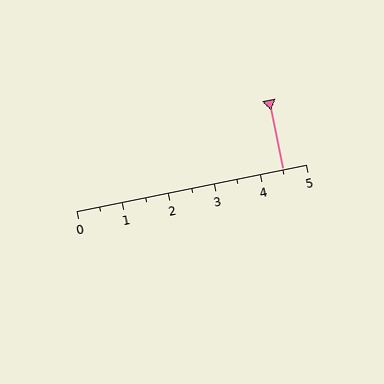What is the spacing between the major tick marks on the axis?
The major ticks are spaced 1 apart.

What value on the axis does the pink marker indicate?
The marker indicates approximately 4.5.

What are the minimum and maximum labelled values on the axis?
The axis runs from 0 to 5.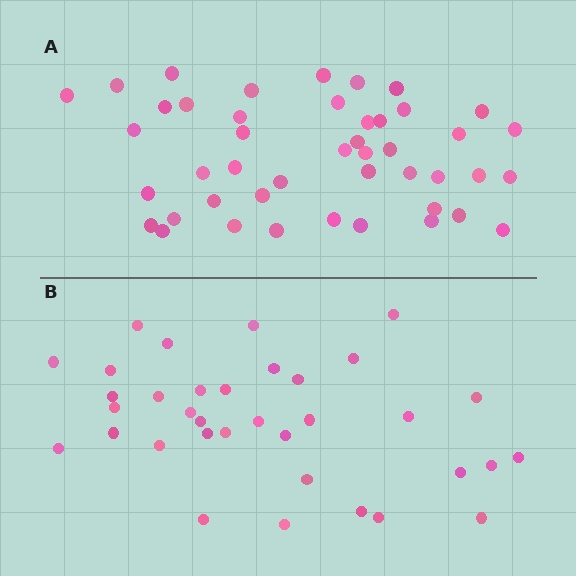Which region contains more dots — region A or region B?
Region A (the top region) has more dots.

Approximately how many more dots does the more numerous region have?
Region A has roughly 10 or so more dots than region B.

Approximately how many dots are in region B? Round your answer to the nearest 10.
About 40 dots. (The exact count is 35, which rounds to 40.)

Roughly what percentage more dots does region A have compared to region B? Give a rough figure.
About 30% more.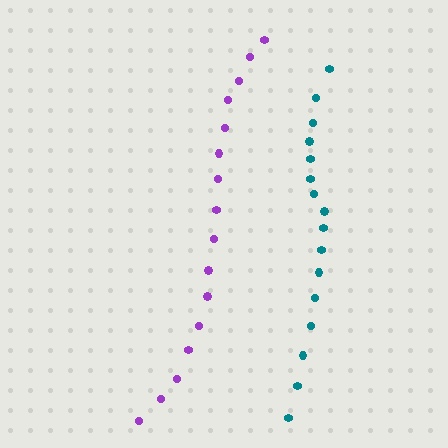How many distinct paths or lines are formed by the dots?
There are 2 distinct paths.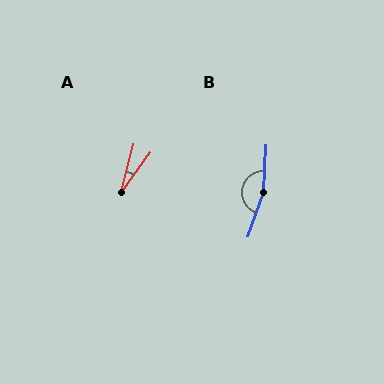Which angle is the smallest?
A, at approximately 21 degrees.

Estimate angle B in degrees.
Approximately 164 degrees.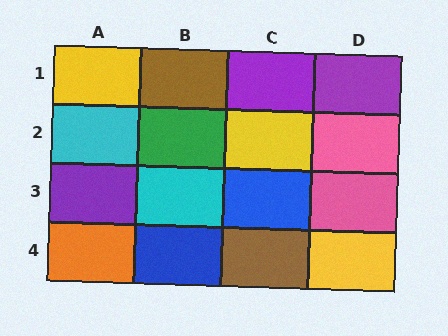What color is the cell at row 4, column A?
Orange.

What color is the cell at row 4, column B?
Blue.